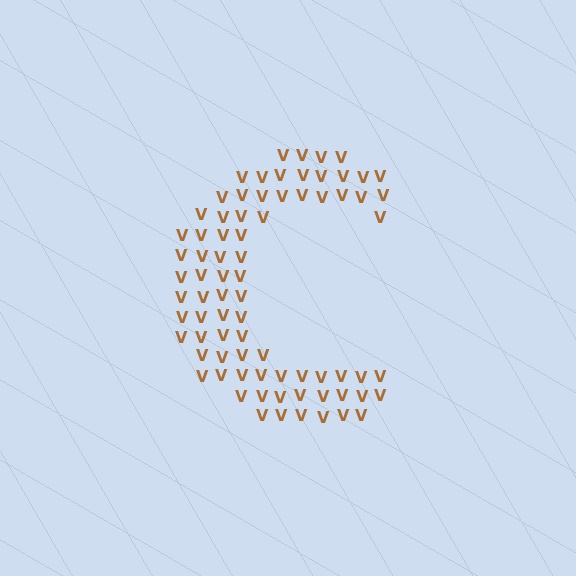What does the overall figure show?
The overall figure shows the letter C.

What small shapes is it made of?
It is made of small letter V's.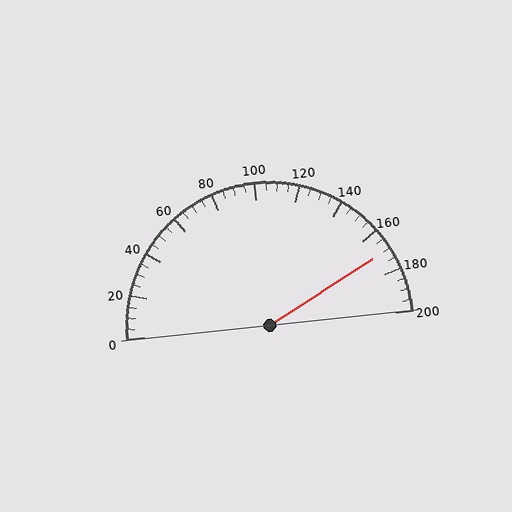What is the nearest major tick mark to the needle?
The nearest major tick mark is 160.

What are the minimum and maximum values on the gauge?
The gauge ranges from 0 to 200.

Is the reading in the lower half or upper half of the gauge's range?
The reading is in the upper half of the range (0 to 200).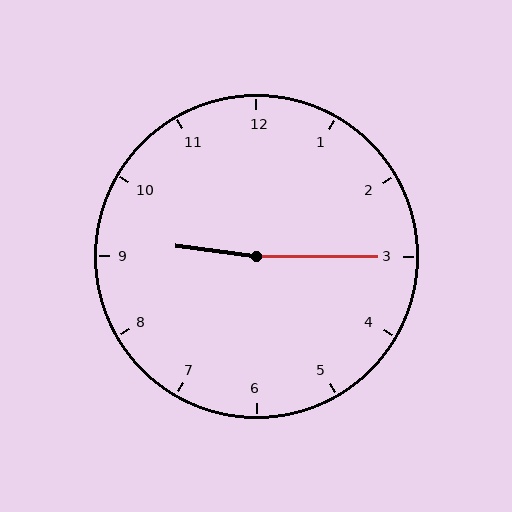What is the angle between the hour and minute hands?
Approximately 172 degrees.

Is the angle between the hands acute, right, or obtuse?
It is obtuse.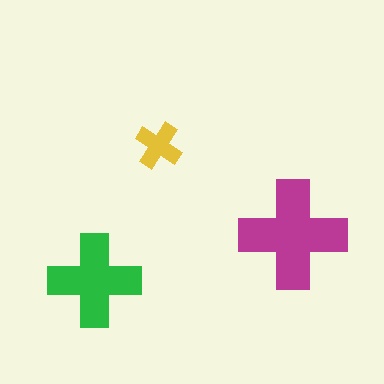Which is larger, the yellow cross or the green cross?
The green one.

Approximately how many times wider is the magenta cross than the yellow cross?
About 2.5 times wider.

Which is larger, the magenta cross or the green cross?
The magenta one.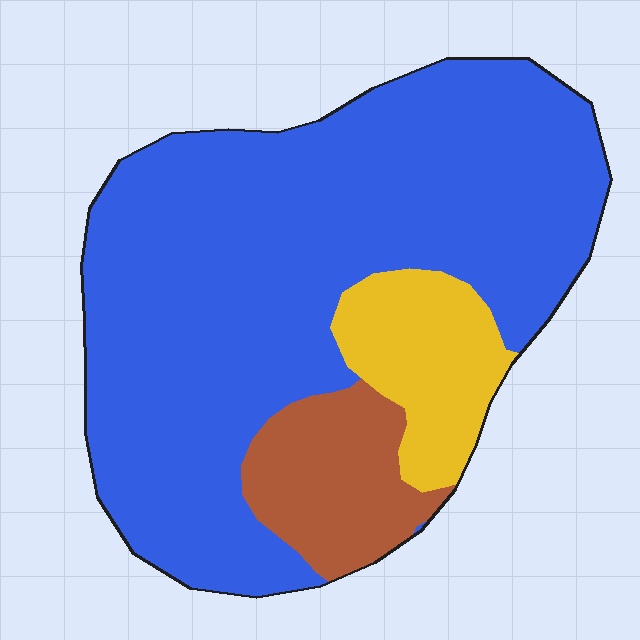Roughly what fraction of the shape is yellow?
Yellow covers 12% of the shape.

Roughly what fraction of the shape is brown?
Brown takes up about one eighth (1/8) of the shape.